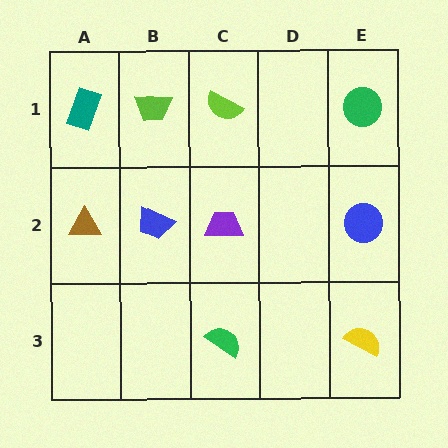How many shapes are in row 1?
4 shapes.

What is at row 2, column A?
A brown triangle.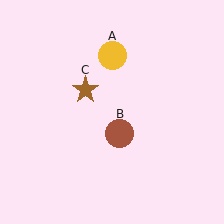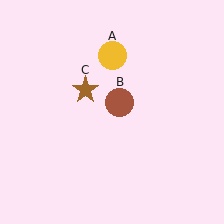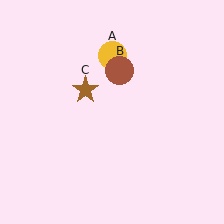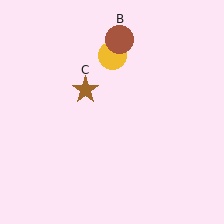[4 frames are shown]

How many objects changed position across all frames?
1 object changed position: brown circle (object B).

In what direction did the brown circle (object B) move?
The brown circle (object B) moved up.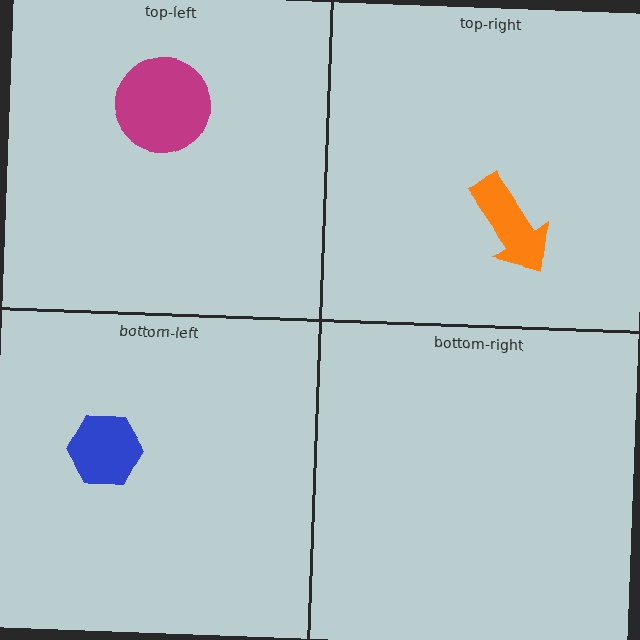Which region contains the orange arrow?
The top-right region.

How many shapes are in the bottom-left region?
1.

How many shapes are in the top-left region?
1.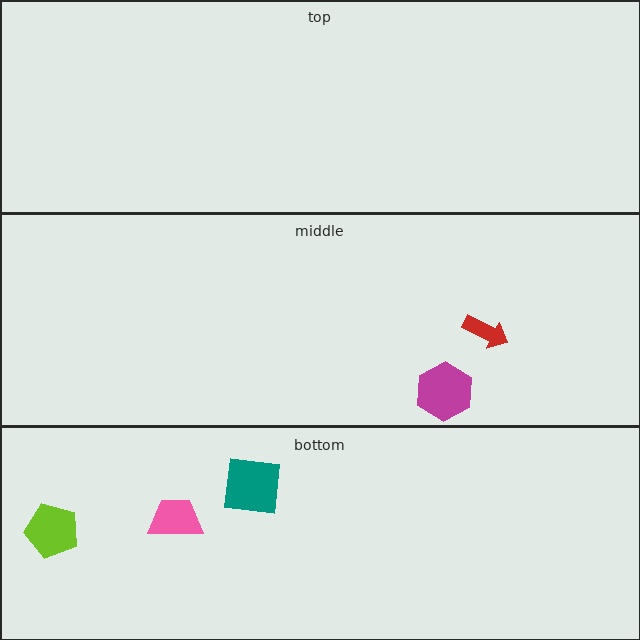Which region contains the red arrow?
The middle region.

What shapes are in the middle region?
The red arrow, the magenta hexagon.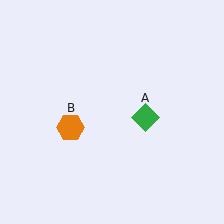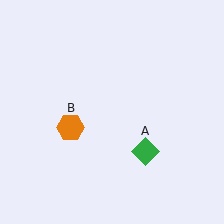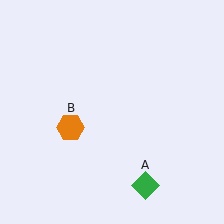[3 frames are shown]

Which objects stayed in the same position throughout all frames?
Orange hexagon (object B) remained stationary.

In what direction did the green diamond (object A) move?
The green diamond (object A) moved down.